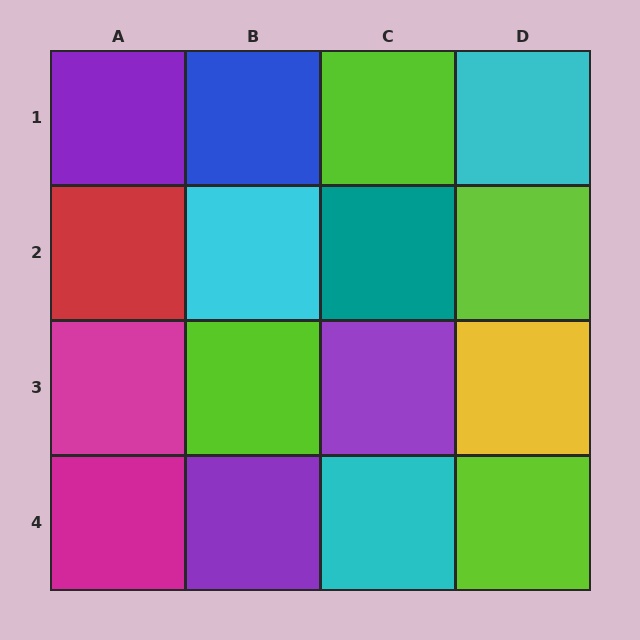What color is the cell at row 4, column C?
Cyan.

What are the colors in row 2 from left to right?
Red, cyan, teal, lime.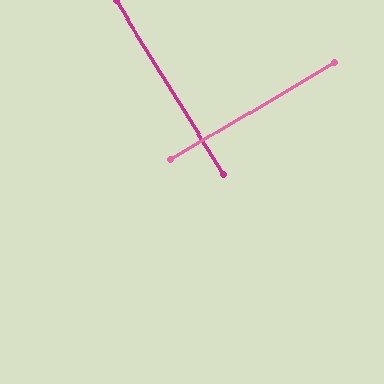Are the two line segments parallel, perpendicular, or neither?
Perpendicular — they meet at approximately 89°.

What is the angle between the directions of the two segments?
Approximately 89 degrees.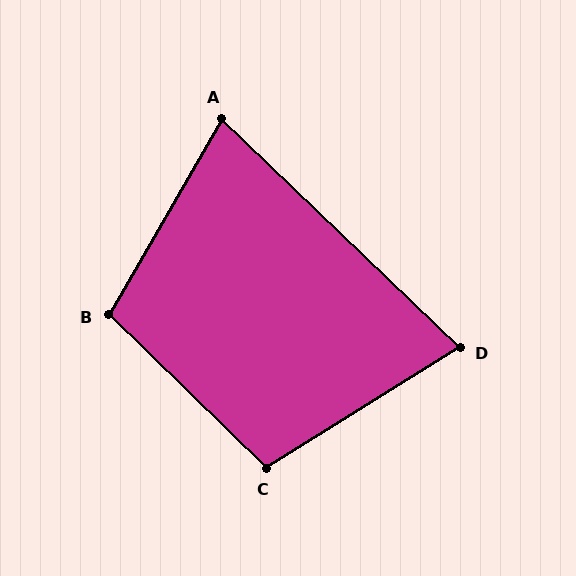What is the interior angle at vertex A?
Approximately 76 degrees (acute).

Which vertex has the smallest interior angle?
D, at approximately 76 degrees.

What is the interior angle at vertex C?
Approximately 104 degrees (obtuse).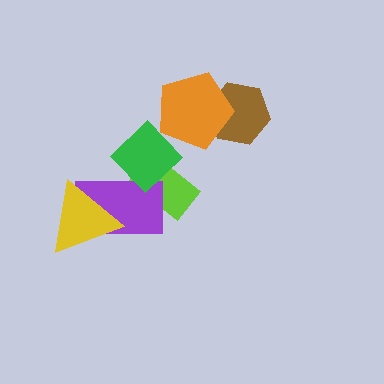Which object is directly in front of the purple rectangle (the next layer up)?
The green diamond is directly in front of the purple rectangle.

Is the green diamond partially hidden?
Yes, it is partially covered by another shape.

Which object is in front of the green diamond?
The orange pentagon is in front of the green diamond.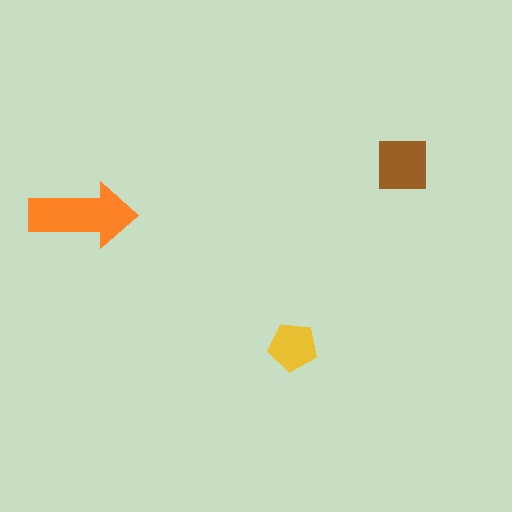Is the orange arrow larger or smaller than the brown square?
Larger.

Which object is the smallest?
The yellow pentagon.